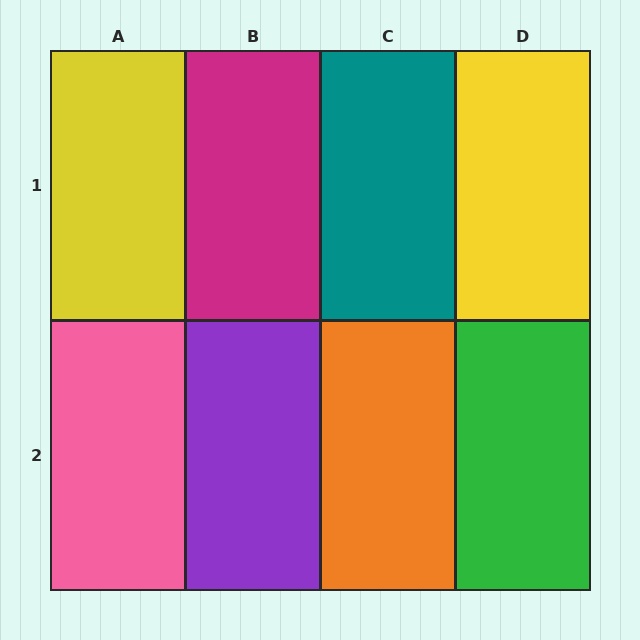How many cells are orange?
1 cell is orange.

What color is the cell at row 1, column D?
Yellow.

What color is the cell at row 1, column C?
Teal.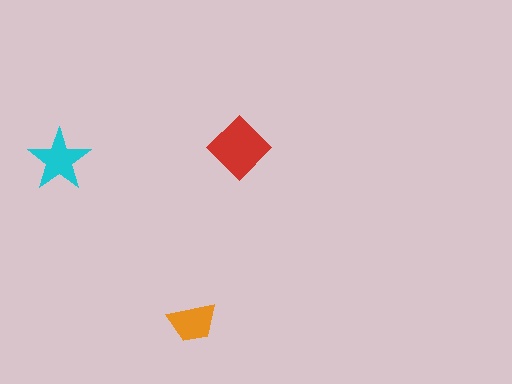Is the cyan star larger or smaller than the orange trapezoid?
Larger.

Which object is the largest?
The red diamond.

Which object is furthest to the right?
The red diamond is rightmost.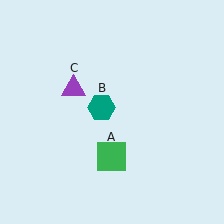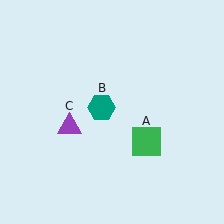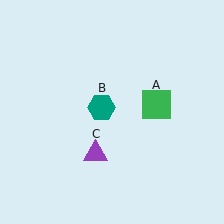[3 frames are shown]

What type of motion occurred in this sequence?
The green square (object A), purple triangle (object C) rotated counterclockwise around the center of the scene.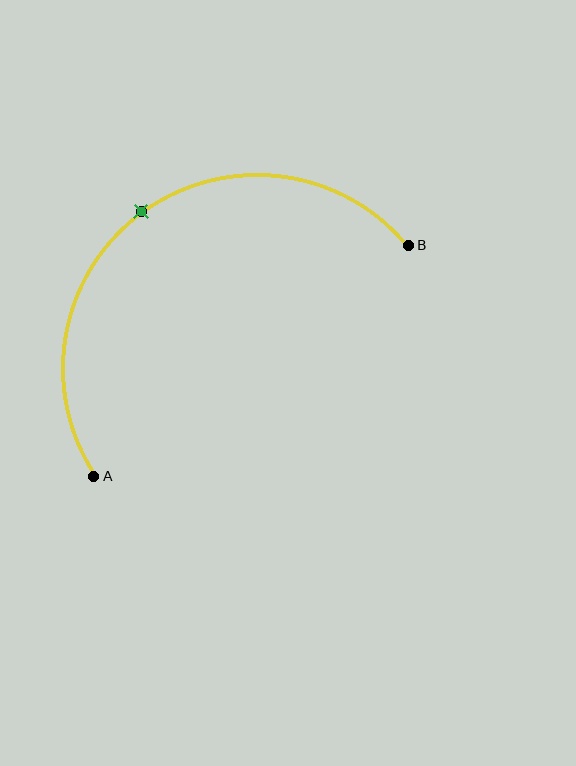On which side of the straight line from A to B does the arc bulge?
The arc bulges above and to the left of the straight line connecting A and B.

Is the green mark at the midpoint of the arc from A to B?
Yes. The green mark lies on the arc at equal arc-length from both A and B — it is the arc midpoint.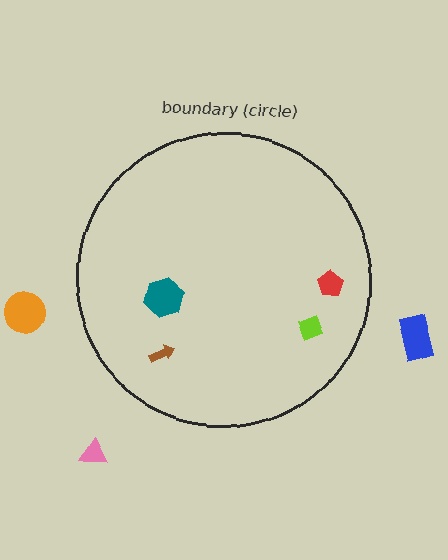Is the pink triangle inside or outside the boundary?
Outside.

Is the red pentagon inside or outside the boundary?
Inside.